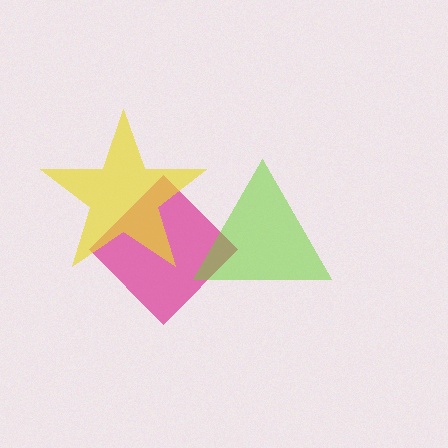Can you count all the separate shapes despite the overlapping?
Yes, there are 3 separate shapes.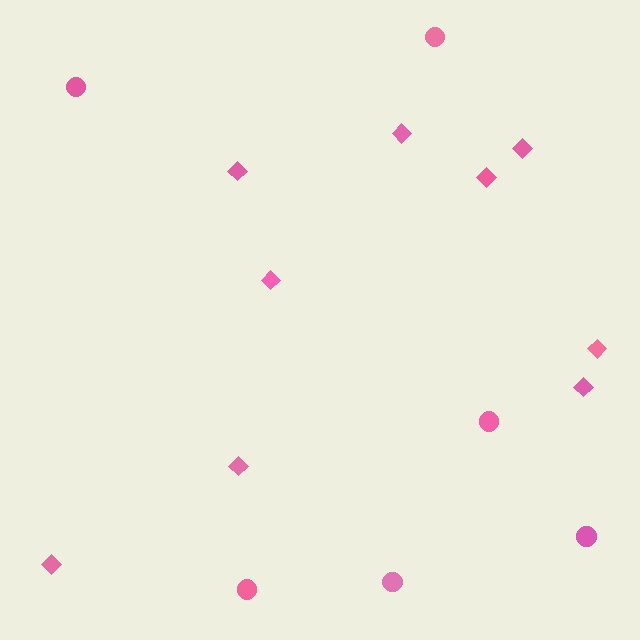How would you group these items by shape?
There are 2 groups: one group of diamonds (9) and one group of circles (6).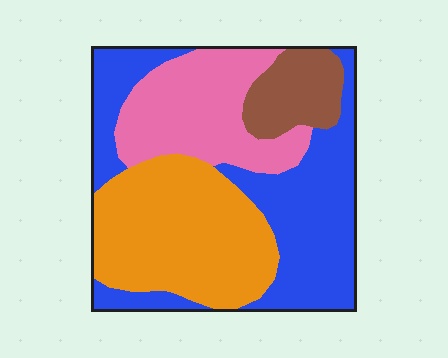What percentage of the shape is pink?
Pink takes up between a sixth and a third of the shape.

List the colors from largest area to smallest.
From largest to smallest: blue, orange, pink, brown.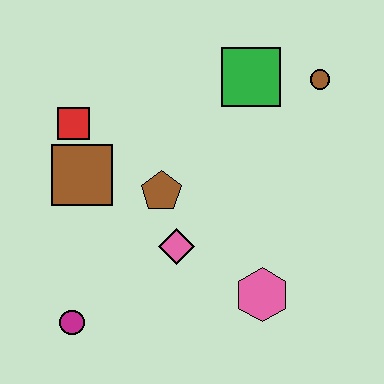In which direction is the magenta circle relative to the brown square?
The magenta circle is below the brown square.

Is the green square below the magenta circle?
No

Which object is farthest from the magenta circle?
The brown circle is farthest from the magenta circle.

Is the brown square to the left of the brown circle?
Yes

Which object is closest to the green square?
The brown circle is closest to the green square.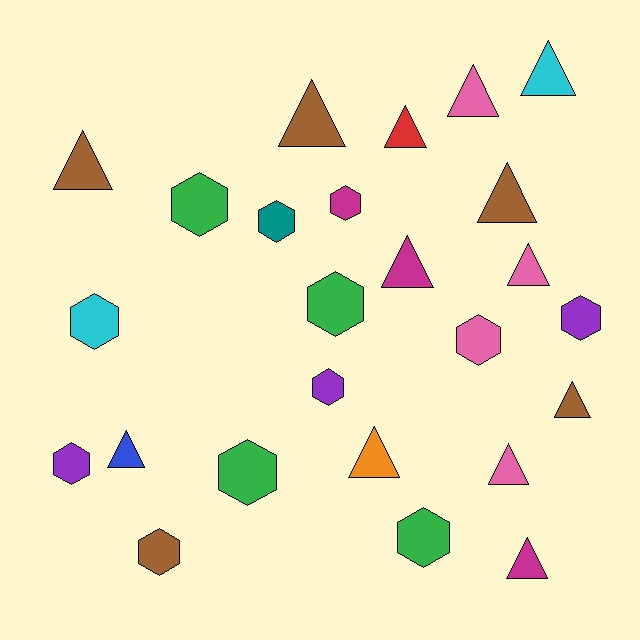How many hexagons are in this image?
There are 12 hexagons.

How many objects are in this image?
There are 25 objects.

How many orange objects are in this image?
There is 1 orange object.